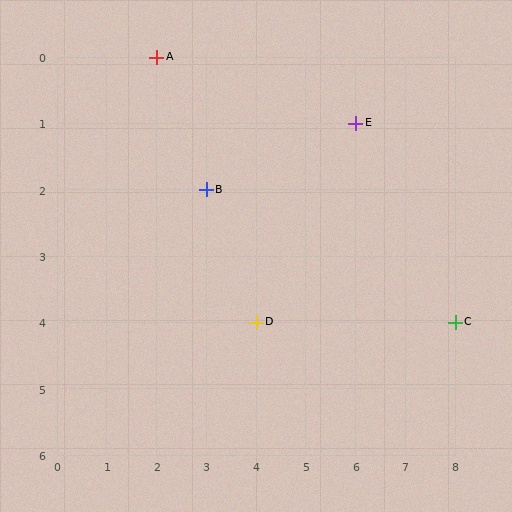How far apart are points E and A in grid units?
Points E and A are 4 columns and 1 row apart (about 4.1 grid units diagonally).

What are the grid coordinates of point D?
Point D is at grid coordinates (4, 4).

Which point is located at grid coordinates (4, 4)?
Point D is at (4, 4).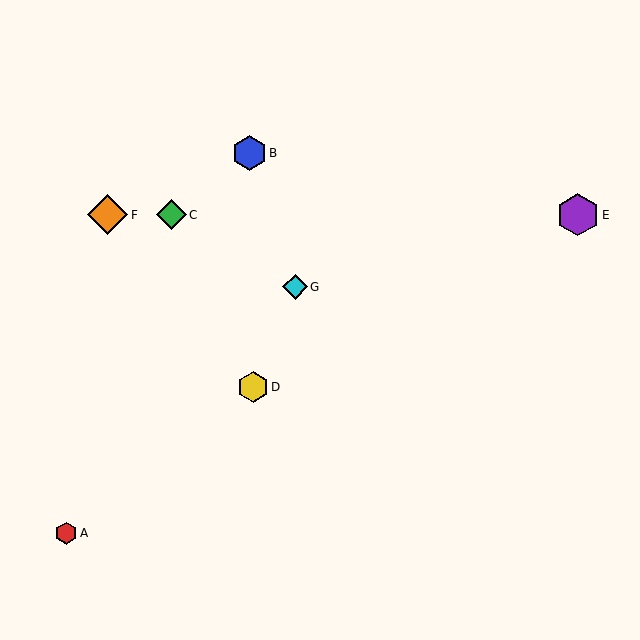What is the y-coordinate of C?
Object C is at y≈215.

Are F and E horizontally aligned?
Yes, both are at y≈215.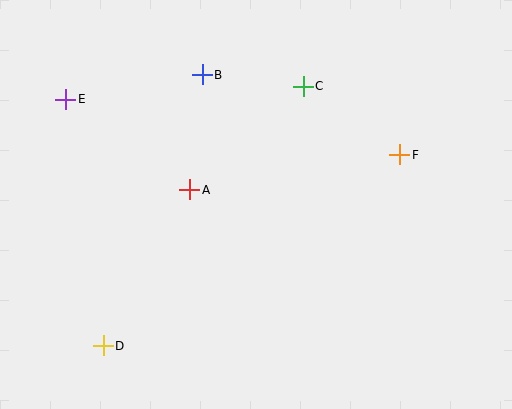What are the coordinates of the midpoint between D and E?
The midpoint between D and E is at (84, 223).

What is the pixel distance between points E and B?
The distance between E and B is 139 pixels.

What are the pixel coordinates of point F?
Point F is at (400, 155).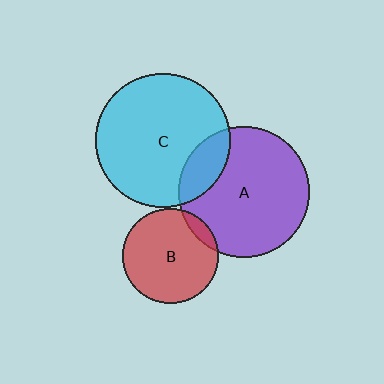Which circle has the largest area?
Circle C (cyan).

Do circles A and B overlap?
Yes.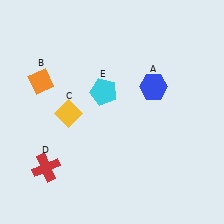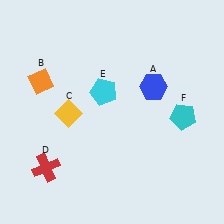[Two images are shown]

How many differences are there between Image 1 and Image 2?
There is 1 difference between the two images.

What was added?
A cyan pentagon (F) was added in Image 2.